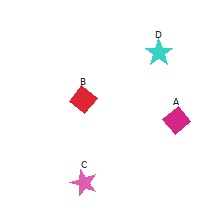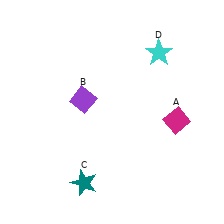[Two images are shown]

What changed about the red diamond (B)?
In Image 1, B is red. In Image 2, it changed to purple.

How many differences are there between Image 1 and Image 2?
There are 2 differences between the two images.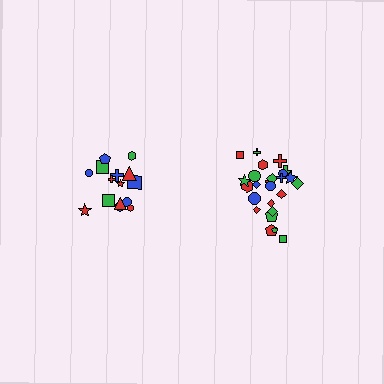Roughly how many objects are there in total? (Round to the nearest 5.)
Roughly 40 objects in total.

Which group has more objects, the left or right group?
The right group.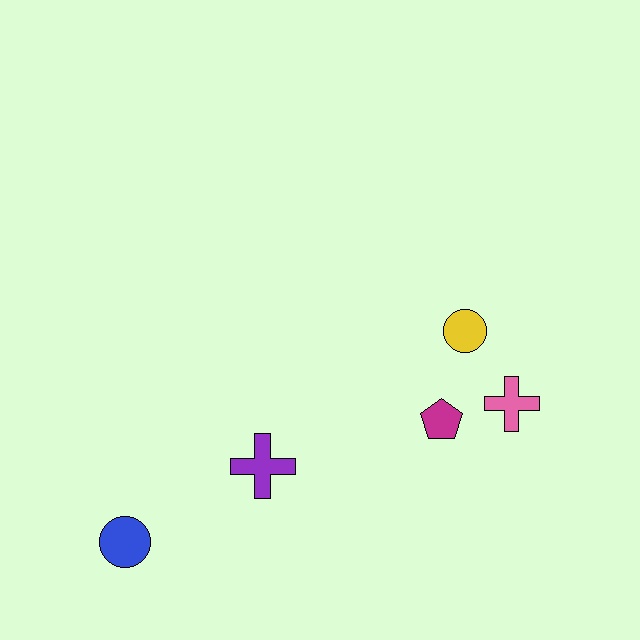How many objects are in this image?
There are 5 objects.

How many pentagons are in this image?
There is 1 pentagon.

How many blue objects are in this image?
There is 1 blue object.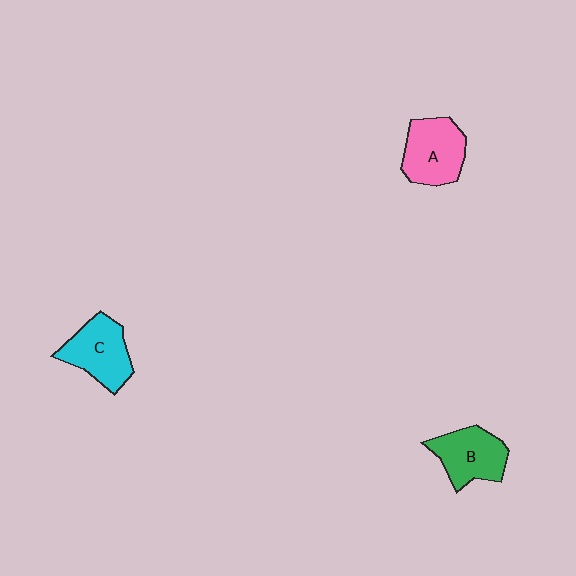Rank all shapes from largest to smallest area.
From largest to smallest: A (pink), C (cyan), B (green).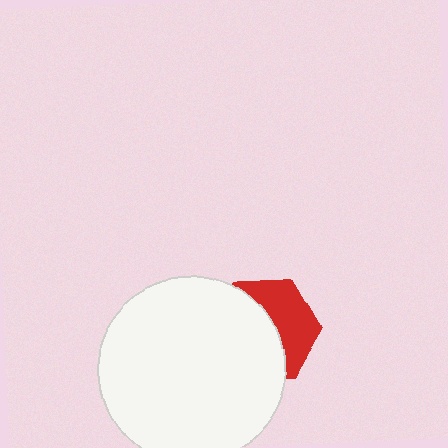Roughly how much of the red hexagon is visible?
A small part of it is visible (roughly 42%).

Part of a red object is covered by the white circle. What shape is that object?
It is a hexagon.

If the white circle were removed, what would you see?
You would see the complete red hexagon.